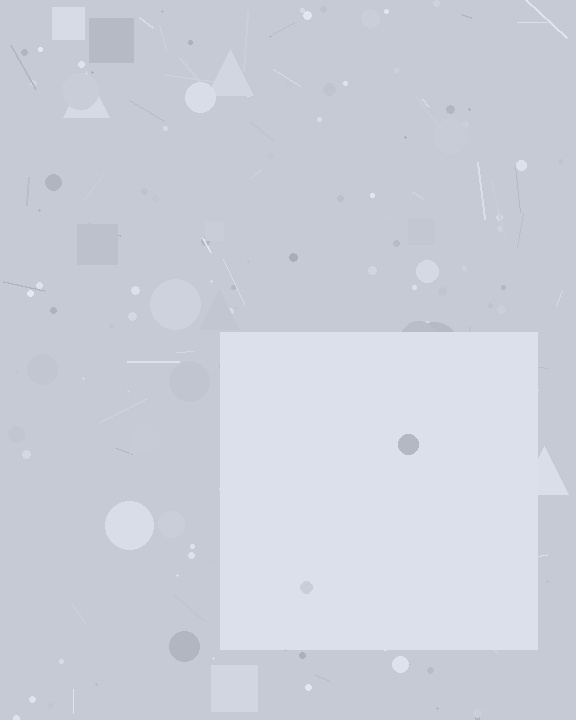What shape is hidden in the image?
A square is hidden in the image.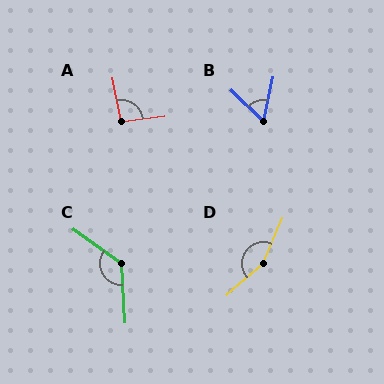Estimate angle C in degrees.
Approximately 129 degrees.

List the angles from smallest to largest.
B (58°), A (94°), C (129°), D (154°).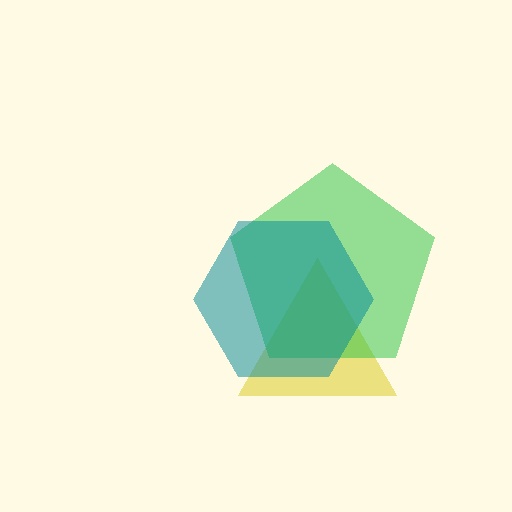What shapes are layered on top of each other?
The layered shapes are: a yellow triangle, a green pentagon, a teal hexagon.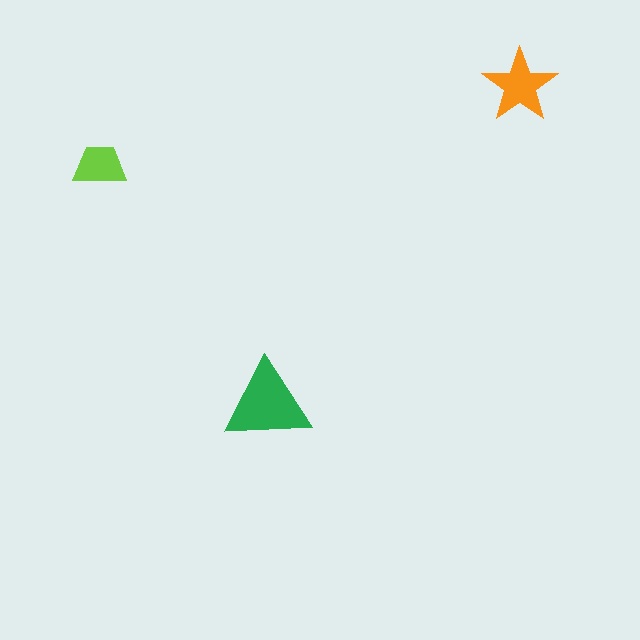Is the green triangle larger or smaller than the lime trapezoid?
Larger.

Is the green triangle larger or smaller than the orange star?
Larger.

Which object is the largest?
The green triangle.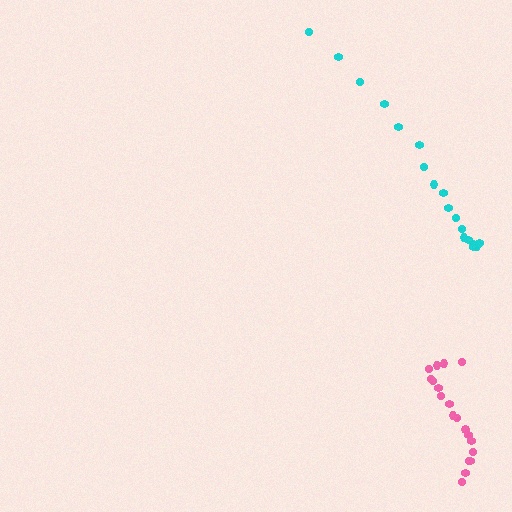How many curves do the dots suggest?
There are 2 distinct paths.